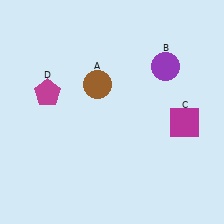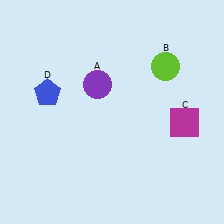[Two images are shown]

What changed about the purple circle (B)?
In Image 1, B is purple. In Image 2, it changed to lime.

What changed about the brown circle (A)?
In Image 1, A is brown. In Image 2, it changed to purple.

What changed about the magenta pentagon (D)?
In Image 1, D is magenta. In Image 2, it changed to blue.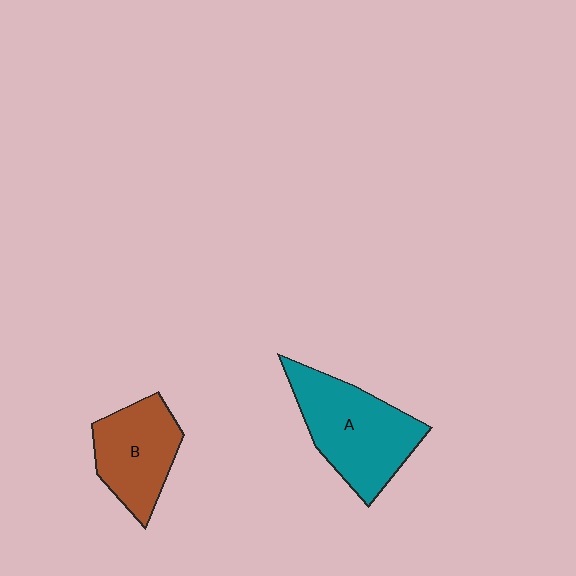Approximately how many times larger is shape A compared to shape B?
Approximately 1.3 times.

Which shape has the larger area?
Shape A (teal).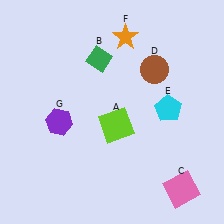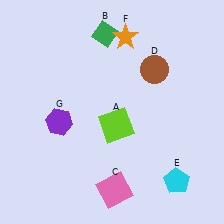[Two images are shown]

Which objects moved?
The objects that moved are: the green diamond (B), the pink square (C), the cyan pentagon (E).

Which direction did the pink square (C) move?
The pink square (C) moved left.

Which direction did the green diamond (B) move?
The green diamond (B) moved up.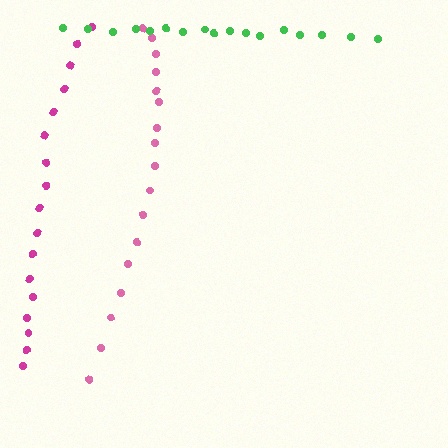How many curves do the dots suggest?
There are 3 distinct paths.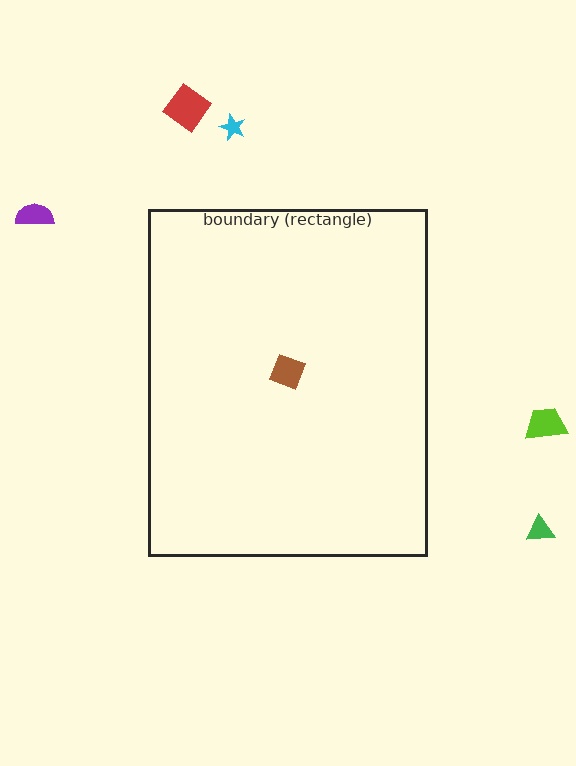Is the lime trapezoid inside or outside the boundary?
Outside.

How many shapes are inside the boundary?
1 inside, 5 outside.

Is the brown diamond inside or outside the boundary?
Inside.